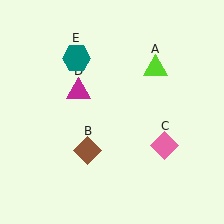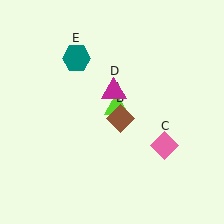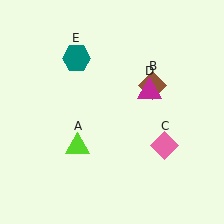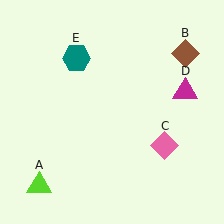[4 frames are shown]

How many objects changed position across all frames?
3 objects changed position: lime triangle (object A), brown diamond (object B), magenta triangle (object D).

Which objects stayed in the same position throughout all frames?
Pink diamond (object C) and teal hexagon (object E) remained stationary.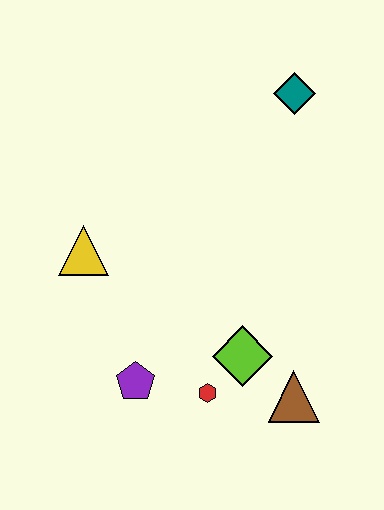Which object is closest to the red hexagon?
The lime diamond is closest to the red hexagon.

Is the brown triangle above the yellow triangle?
No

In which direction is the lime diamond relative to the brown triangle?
The lime diamond is to the left of the brown triangle.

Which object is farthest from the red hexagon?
The teal diamond is farthest from the red hexagon.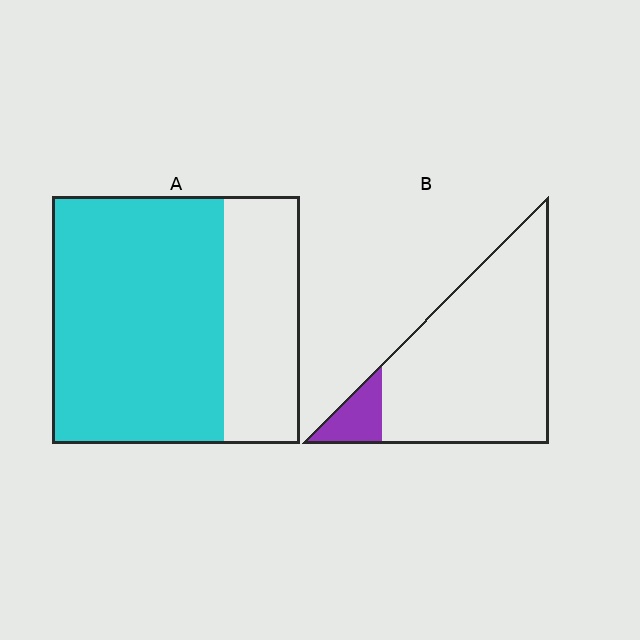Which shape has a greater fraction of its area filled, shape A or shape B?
Shape A.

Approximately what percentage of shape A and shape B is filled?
A is approximately 70% and B is approximately 10%.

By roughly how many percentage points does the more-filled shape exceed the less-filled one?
By roughly 60 percentage points (A over B).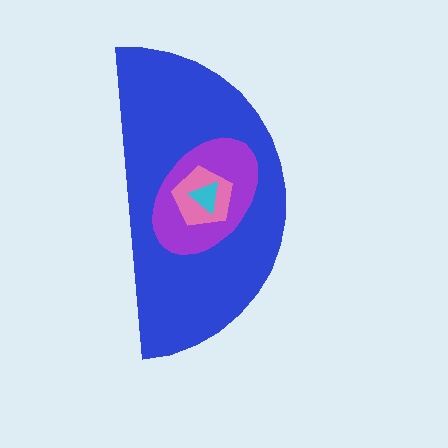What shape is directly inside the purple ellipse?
The pink pentagon.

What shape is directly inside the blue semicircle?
The purple ellipse.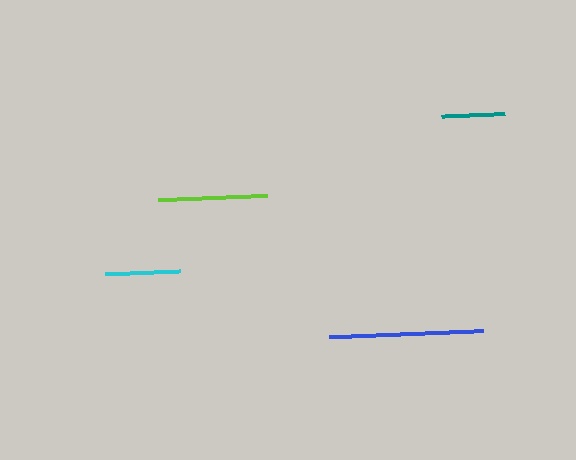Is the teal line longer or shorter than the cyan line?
The cyan line is longer than the teal line.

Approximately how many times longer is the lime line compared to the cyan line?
The lime line is approximately 1.5 times the length of the cyan line.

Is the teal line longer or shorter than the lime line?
The lime line is longer than the teal line.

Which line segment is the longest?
The blue line is the longest at approximately 155 pixels.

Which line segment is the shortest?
The teal line is the shortest at approximately 63 pixels.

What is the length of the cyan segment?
The cyan segment is approximately 75 pixels long.